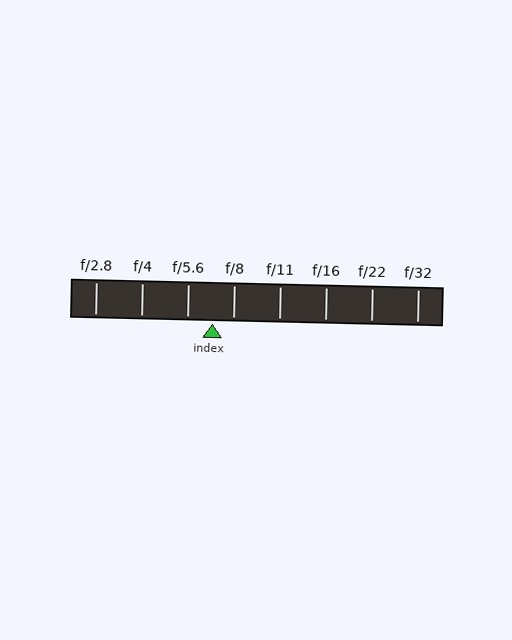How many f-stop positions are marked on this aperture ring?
There are 8 f-stop positions marked.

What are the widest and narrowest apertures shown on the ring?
The widest aperture shown is f/2.8 and the narrowest is f/32.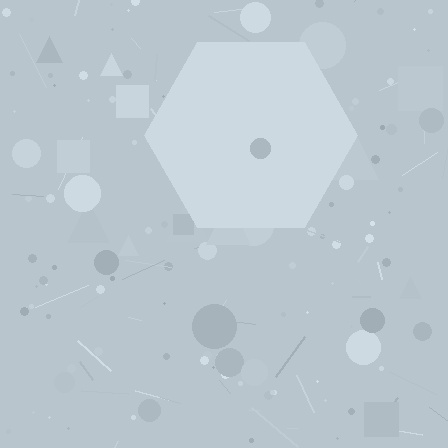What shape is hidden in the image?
A hexagon is hidden in the image.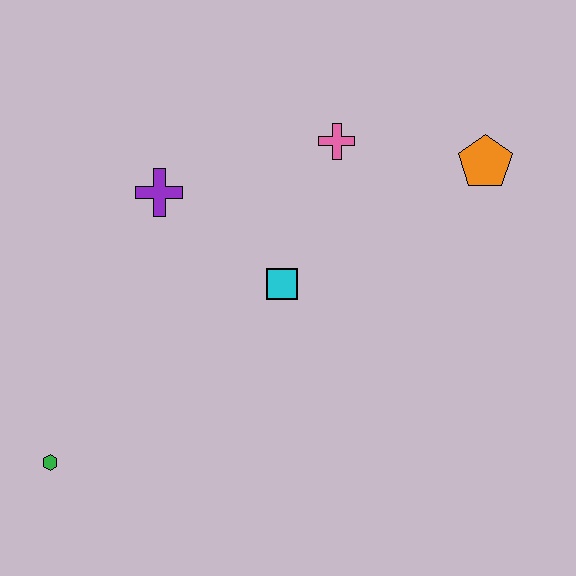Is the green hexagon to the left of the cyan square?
Yes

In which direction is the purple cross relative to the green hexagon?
The purple cross is above the green hexagon.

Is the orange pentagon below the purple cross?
No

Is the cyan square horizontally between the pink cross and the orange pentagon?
No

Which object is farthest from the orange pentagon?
The green hexagon is farthest from the orange pentagon.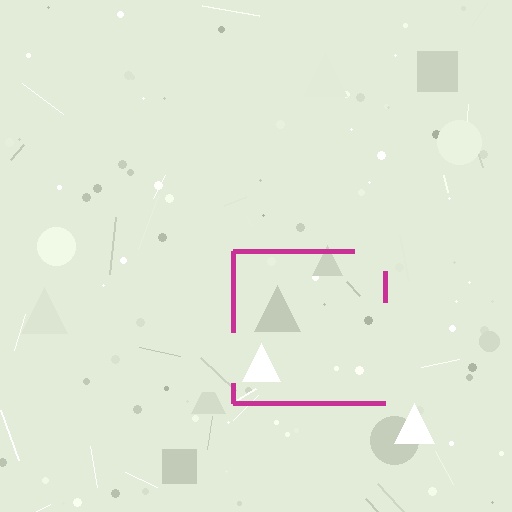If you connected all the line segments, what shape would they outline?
They would outline a square.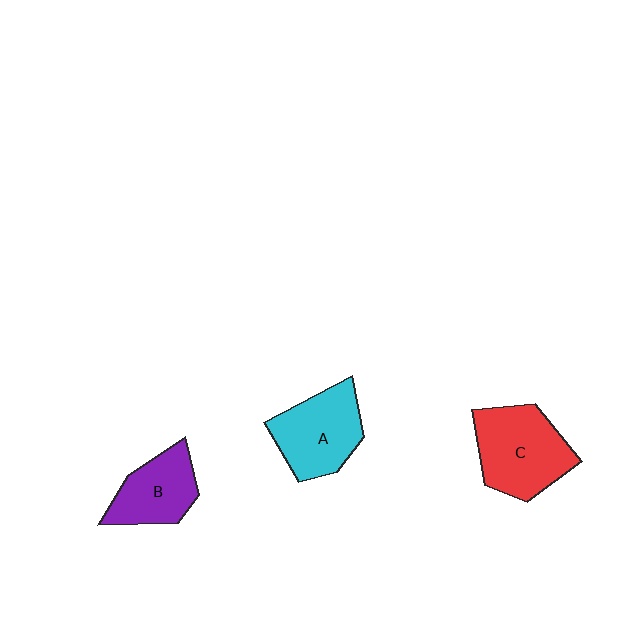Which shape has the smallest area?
Shape B (purple).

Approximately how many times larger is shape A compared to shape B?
Approximately 1.2 times.